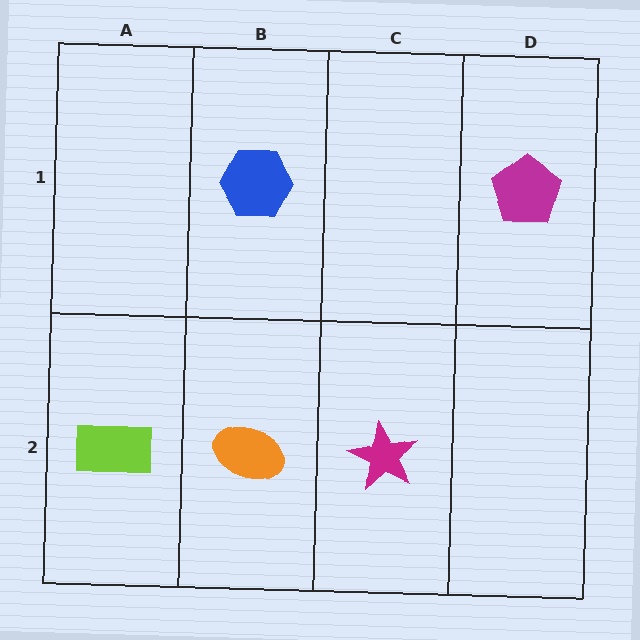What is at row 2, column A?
A lime rectangle.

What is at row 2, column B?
An orange ellipse.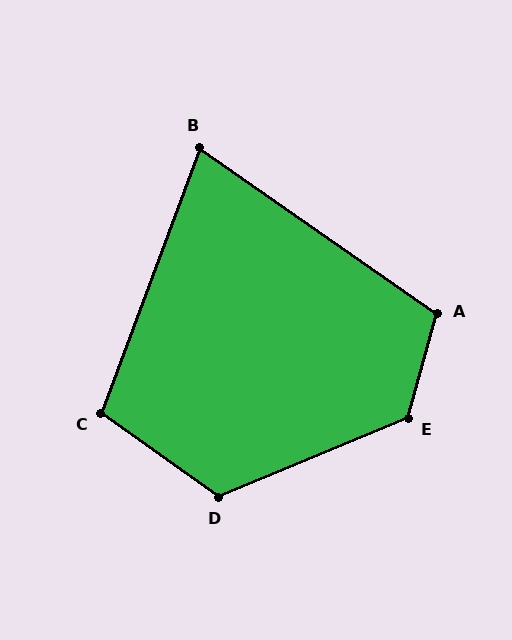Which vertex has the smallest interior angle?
B, at approximately 76 degrees.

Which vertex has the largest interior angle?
E, at approximately 128 degrees.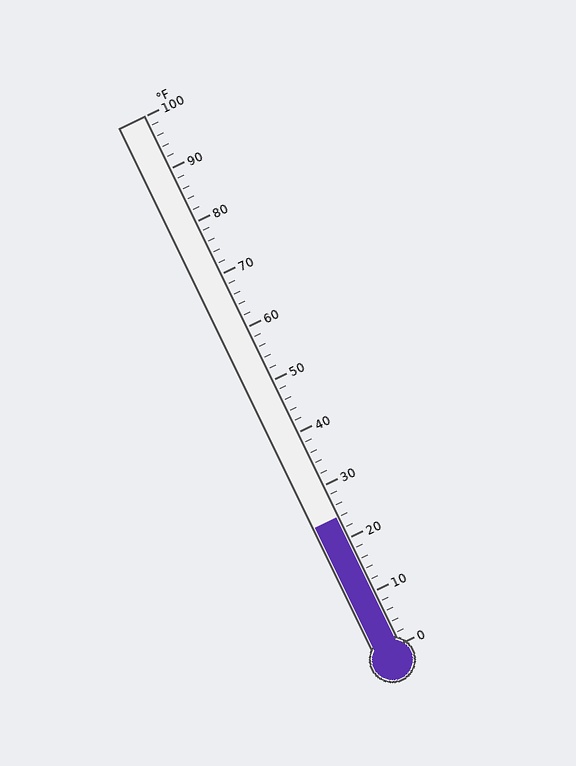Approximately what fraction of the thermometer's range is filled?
The thermometer is filled to approximately 25% of its range.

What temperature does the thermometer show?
The thermometer shows approximately 24°F.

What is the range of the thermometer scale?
The thermometer scale ranges from 0°F to 100°F.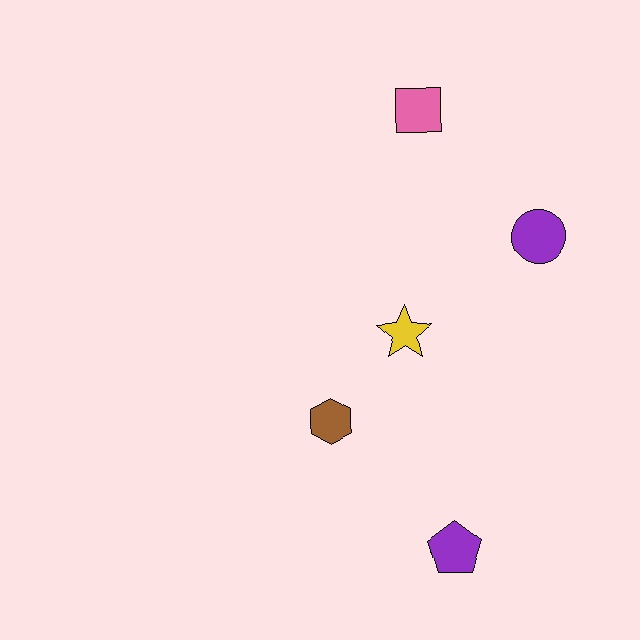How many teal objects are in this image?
There are no teal objects.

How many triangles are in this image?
There are no triangles.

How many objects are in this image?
There are 5 objects.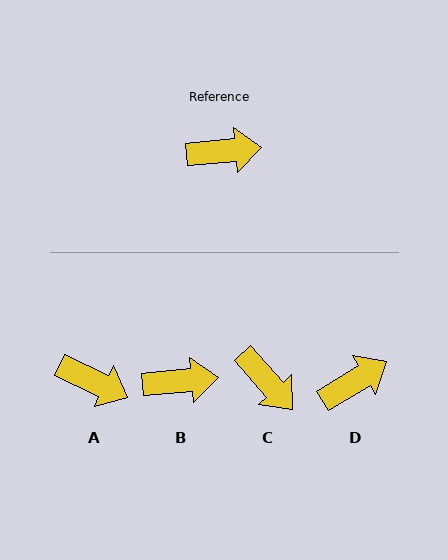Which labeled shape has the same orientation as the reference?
B.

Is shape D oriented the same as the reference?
No, it is off by about 26 degrees.